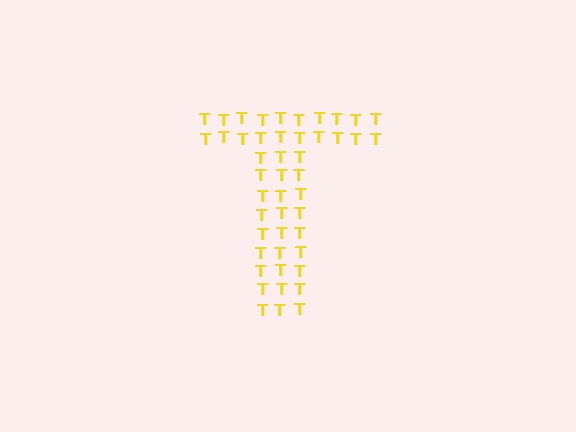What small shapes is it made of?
It is made of small letter T's.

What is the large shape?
The large shape is the letter T.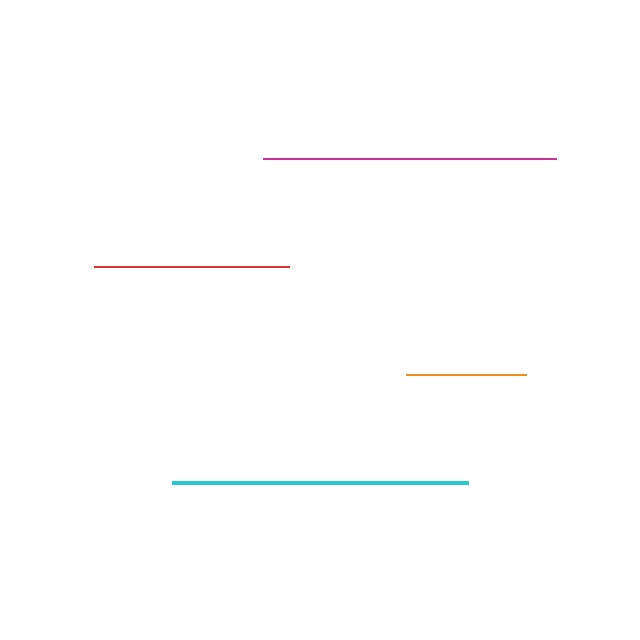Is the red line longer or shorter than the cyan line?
The cyan line is longer than the red line.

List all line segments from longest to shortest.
From longest to shortest: cyan, magenta, red, orange.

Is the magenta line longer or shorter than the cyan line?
The cyan line is longer than the magenta line.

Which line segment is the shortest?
The orange line is the shortest at approximately 120 pixels.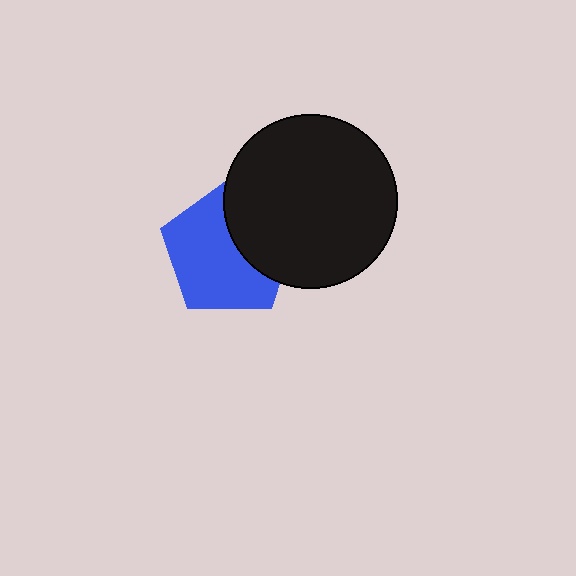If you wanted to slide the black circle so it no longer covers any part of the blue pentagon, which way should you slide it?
Slide it right — that is the most direct way to separate the two shapes.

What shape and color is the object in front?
The object in front is a black circle.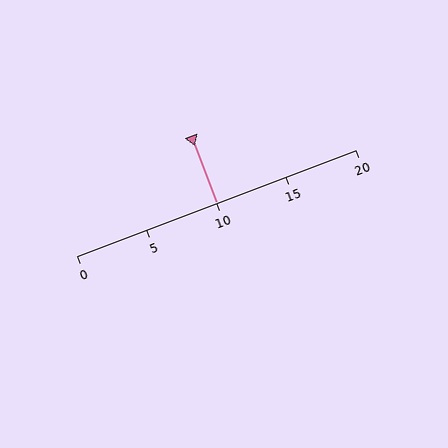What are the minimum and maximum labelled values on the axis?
The axis runs from 0 to 20.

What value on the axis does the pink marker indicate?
The marker indicates approximately 10.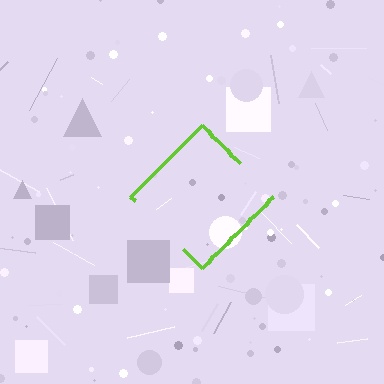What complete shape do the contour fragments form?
The contour fragments form a diamond.